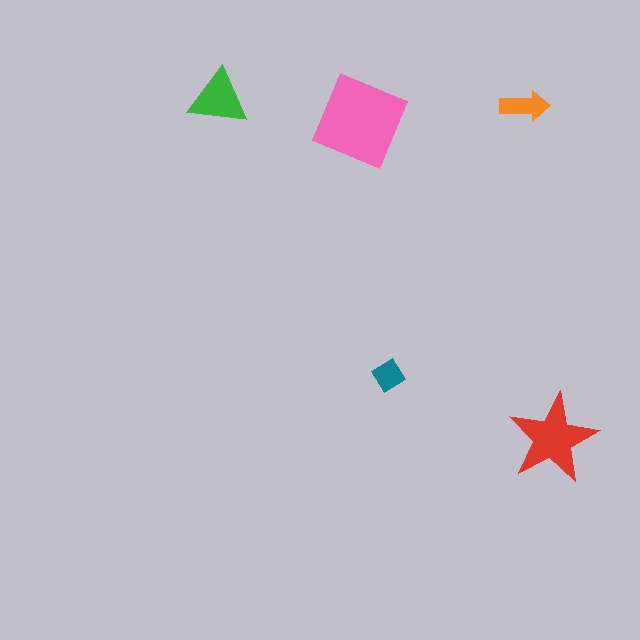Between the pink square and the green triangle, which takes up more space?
The pink square.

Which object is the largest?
The pink square.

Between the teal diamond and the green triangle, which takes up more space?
The green triangle.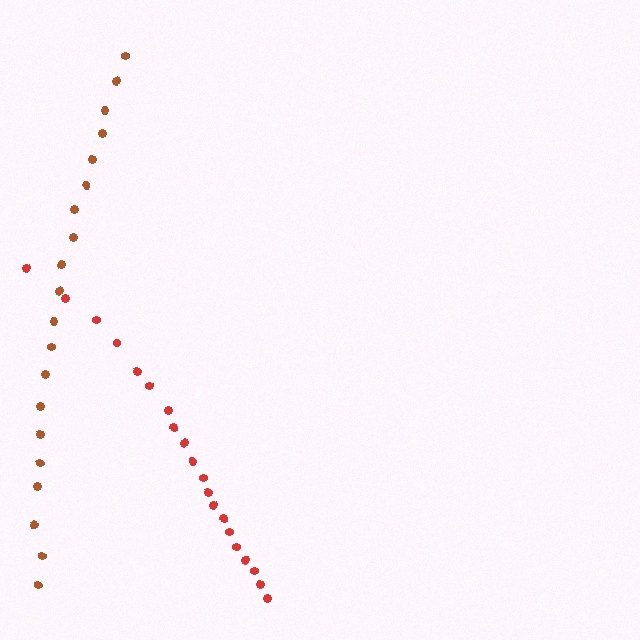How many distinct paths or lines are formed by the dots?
There are 2 distinct paths.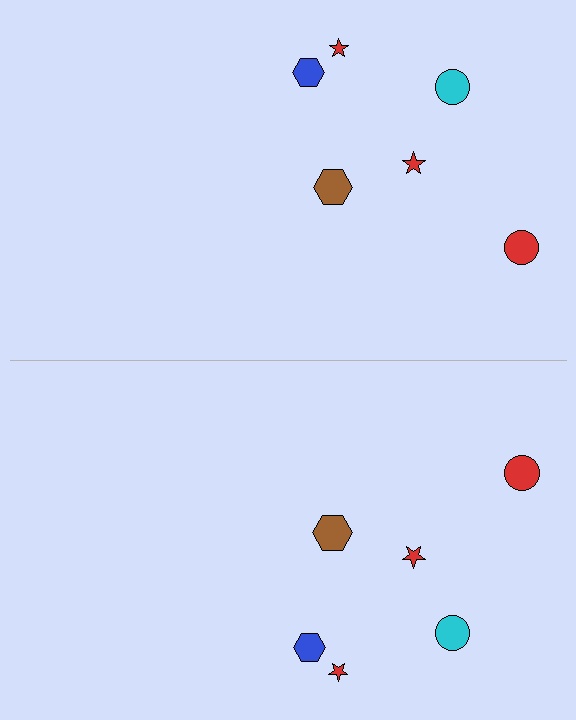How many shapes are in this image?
There are 12 shapes in this image.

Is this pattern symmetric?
Yes, this pattern has bilateral (reflection) symmetry.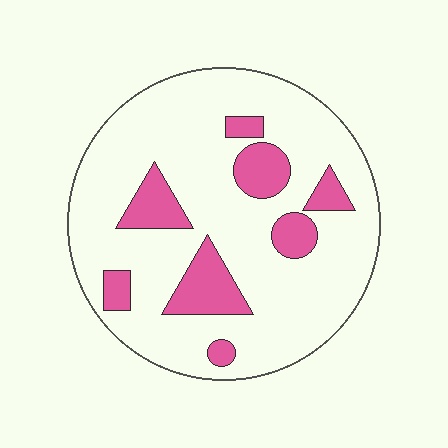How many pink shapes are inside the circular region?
8.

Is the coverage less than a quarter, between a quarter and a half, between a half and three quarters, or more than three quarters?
Less than a quarter.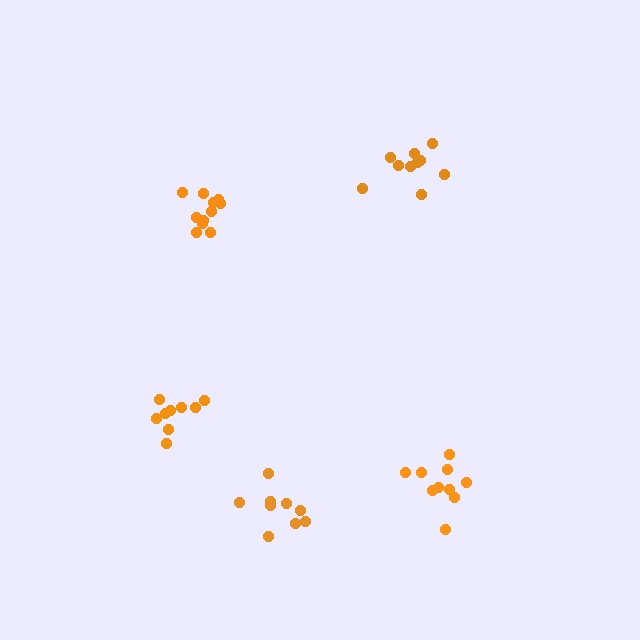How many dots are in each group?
Group 1: 10 dots, Group 2: 11 dots, Group 3: 9 dots, Group 4: 10 dots, Group 5: 9 dots (49 total).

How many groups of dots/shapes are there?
There are 5 groups.